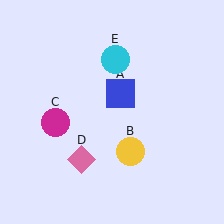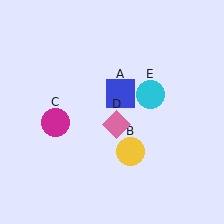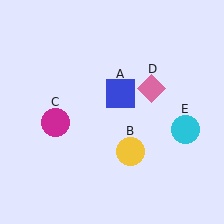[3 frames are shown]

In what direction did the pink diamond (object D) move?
The pink diamond (object D) moved up and to the right.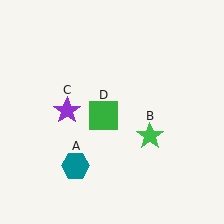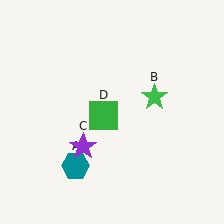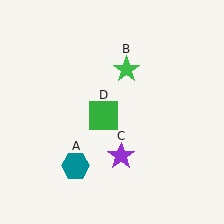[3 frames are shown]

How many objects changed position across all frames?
2 objects changed position: green star (object B), purple star (object C).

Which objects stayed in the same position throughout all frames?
Teal hexagon (object A) and green square (object D) remained stationary.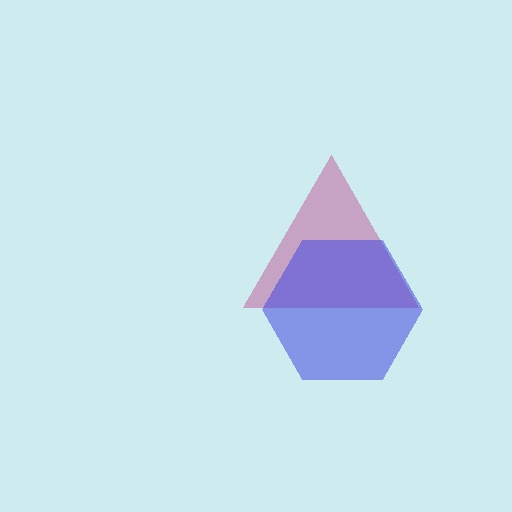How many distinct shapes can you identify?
There are 2 distinct shapes: a magenta triangle, a blue hexagon.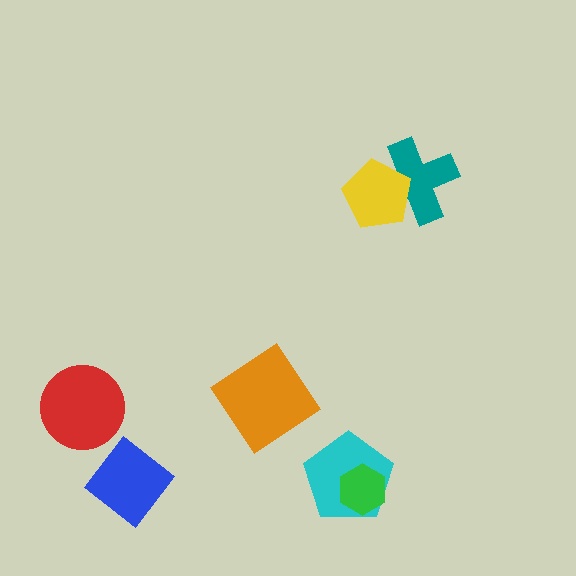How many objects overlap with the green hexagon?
1 object overlaps with the green hexagon.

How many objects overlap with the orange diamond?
0 objects overlap with the orange diamond.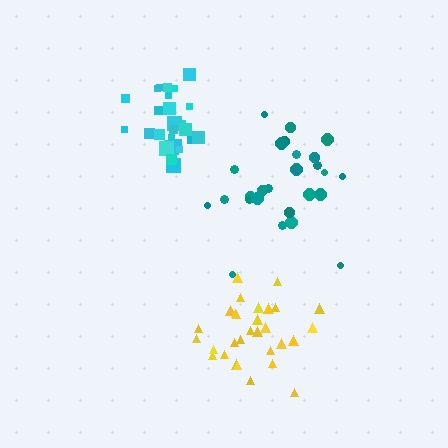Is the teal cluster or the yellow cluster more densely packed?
Yellow.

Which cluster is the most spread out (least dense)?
Teal.